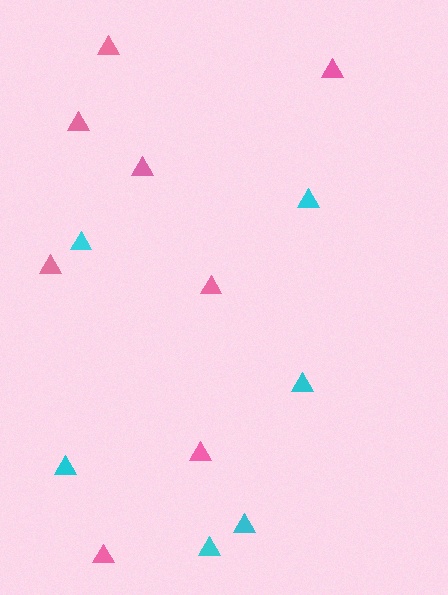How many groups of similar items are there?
There are 2 groups: one group of pink triangles (8) and one group of cyan triangles (6).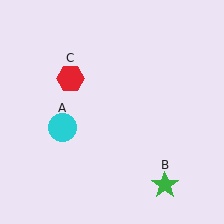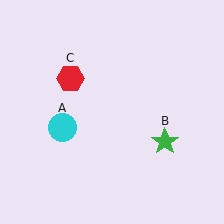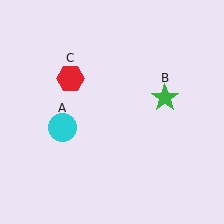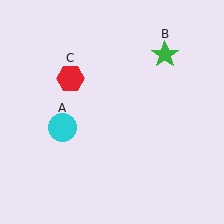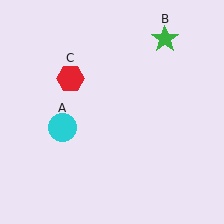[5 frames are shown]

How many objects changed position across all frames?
1 object changed position: green star (object B).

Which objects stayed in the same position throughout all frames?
Cyan circle (object A) and red hexagon (object C) remained stationary.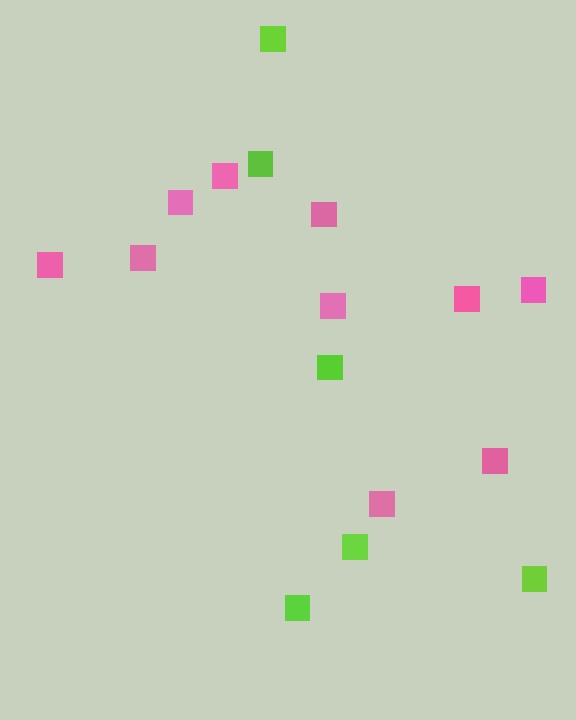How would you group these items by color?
There are 2 groups: one group of pink squares (10) and one group of lime squares (6).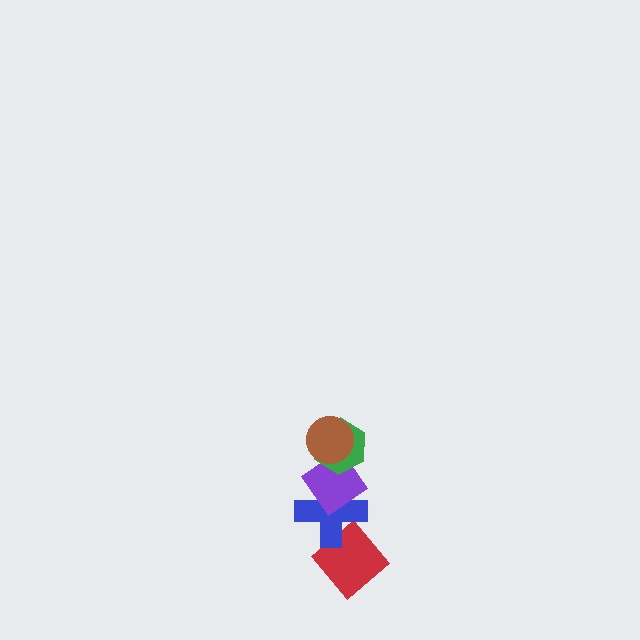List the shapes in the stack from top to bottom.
From top to bottom: the brown circle, the green hexagon, the purple diamond, the blue cross, the red diamond.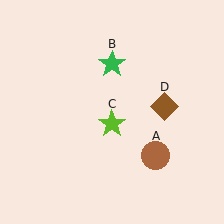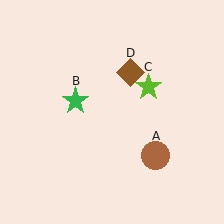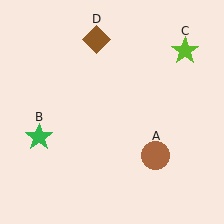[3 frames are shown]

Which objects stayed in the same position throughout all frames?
Brown circle (object A) remained stationary.